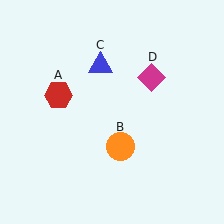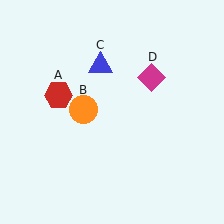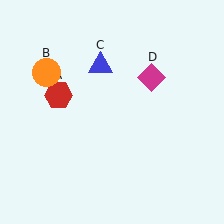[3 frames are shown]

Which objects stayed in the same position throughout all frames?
Red hexagon (object A) and blue triangle (object C) and magenta diamond (object D) remained stationary.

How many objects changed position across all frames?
1 object changed position: orange circle (object B).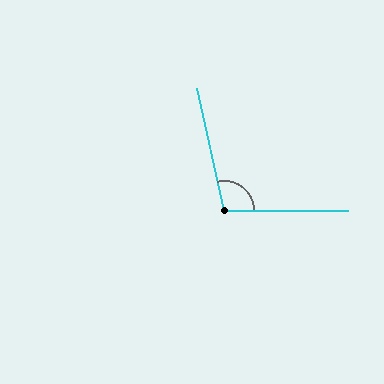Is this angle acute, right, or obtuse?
It is obtuse.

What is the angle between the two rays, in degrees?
Approximately 103 degrees.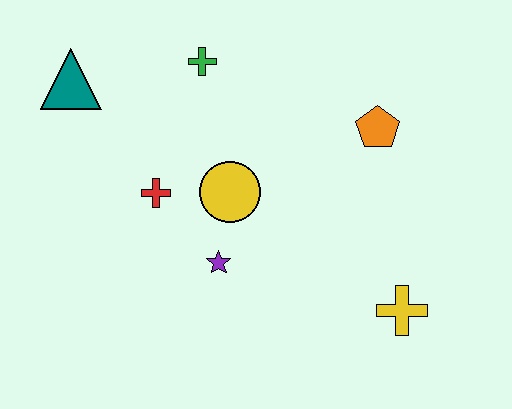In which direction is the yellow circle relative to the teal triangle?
The yellow circle is to the right of the teal triangle.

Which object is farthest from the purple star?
The teal triangle is farthest from the purple star.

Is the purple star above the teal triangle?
No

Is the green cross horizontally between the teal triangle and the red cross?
No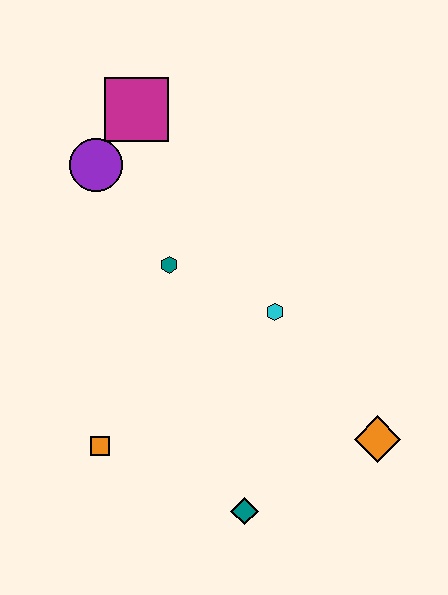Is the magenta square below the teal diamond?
No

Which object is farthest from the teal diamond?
The magenta square is farthest from the teal diamond.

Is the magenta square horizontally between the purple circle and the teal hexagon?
Yes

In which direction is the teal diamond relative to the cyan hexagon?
The teal diamond is below the cyan hexagon.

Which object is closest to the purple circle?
The magenta square is closest to the purple circle.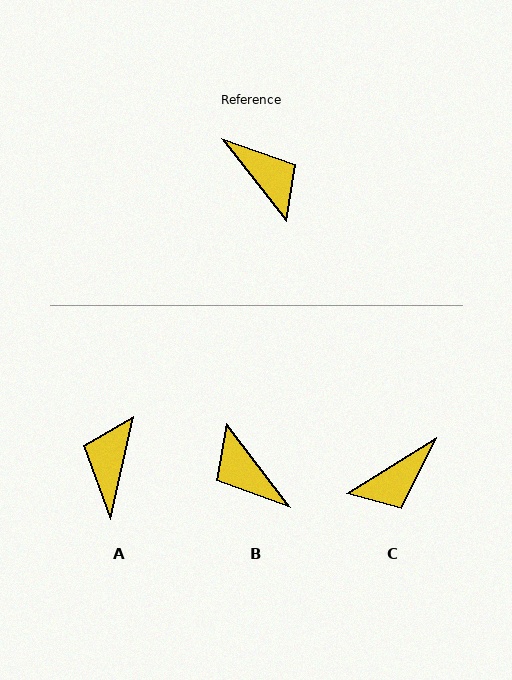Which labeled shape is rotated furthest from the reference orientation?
B, about 179 degrees away.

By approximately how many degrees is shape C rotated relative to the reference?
Approximately 96 degrees clockwise.